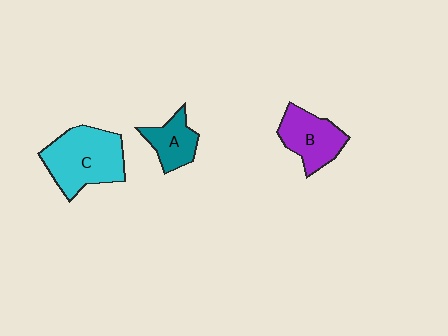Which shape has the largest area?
Shape C (cyan).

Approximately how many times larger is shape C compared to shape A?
Approximately 2.0 times.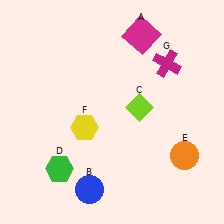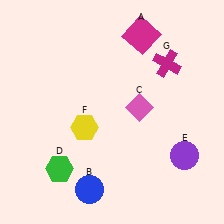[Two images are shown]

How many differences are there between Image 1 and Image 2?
There are 2 differences between the two images.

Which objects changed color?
C changed from lime to pink. E changed from orange to purple.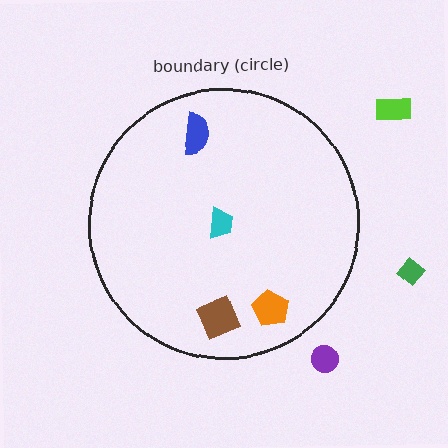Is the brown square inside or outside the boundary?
Inside.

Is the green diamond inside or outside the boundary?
Outside.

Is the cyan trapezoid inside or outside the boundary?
Inside.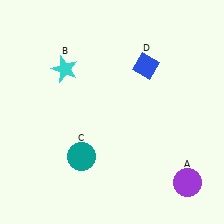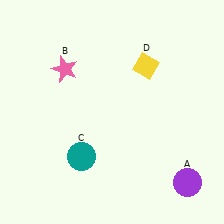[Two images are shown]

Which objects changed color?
B changed from cyan to pink. D changed from blue to yellow.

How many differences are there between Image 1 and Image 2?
There are 2 differences between the two images.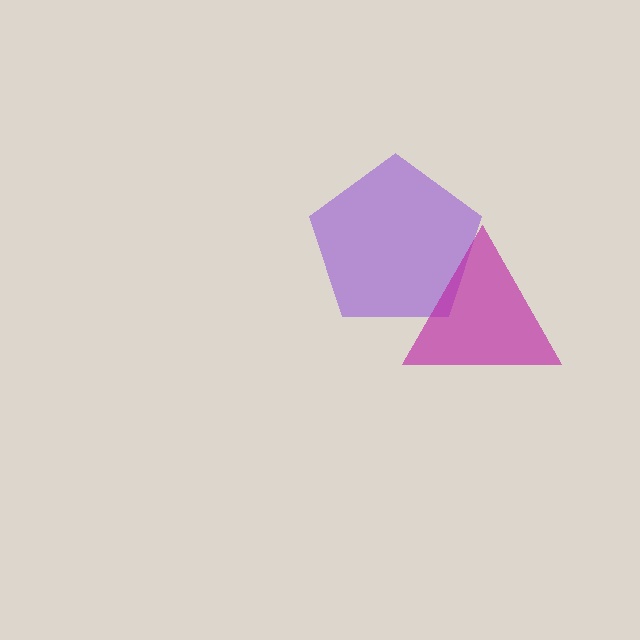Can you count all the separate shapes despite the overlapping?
Yes, there are 2 separate shapes.